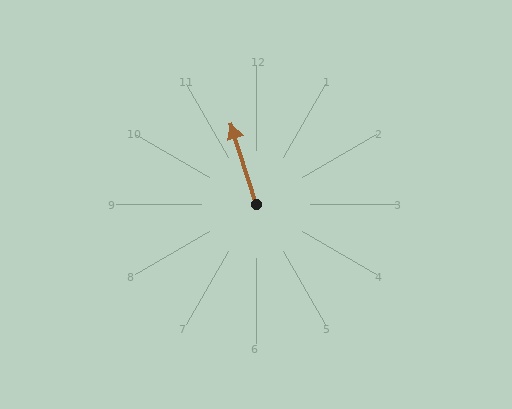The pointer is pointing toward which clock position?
Roughly 11 o'clock.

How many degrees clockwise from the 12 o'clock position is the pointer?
Approximately 343 degrees.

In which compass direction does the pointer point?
North.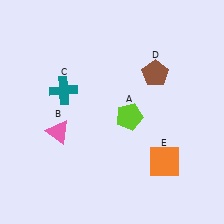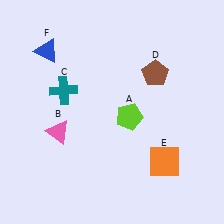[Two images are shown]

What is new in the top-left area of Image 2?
A blue triangle (F) was added in the top-left area of Image 2.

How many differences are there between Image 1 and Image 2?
There is 1 difference between the two images.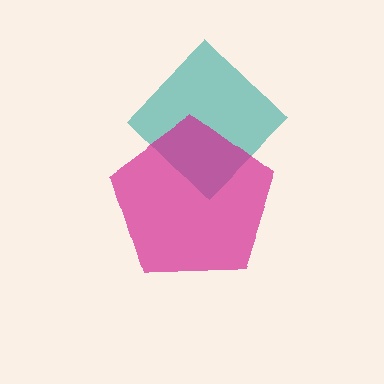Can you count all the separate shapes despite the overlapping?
Yes, there are 2 separate shapes.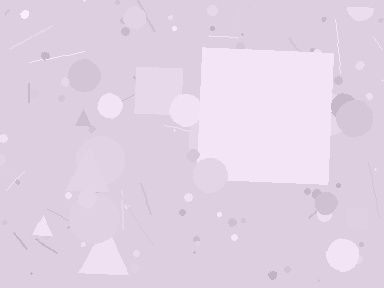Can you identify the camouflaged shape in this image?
The camouflaged shape is a square.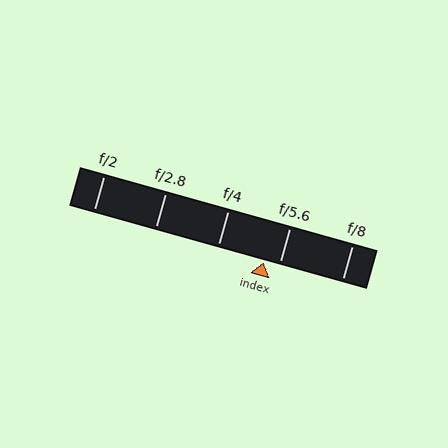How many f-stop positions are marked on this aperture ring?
There are 5 f-stop positions marked.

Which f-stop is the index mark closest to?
The index mark is closest to f/5.6.